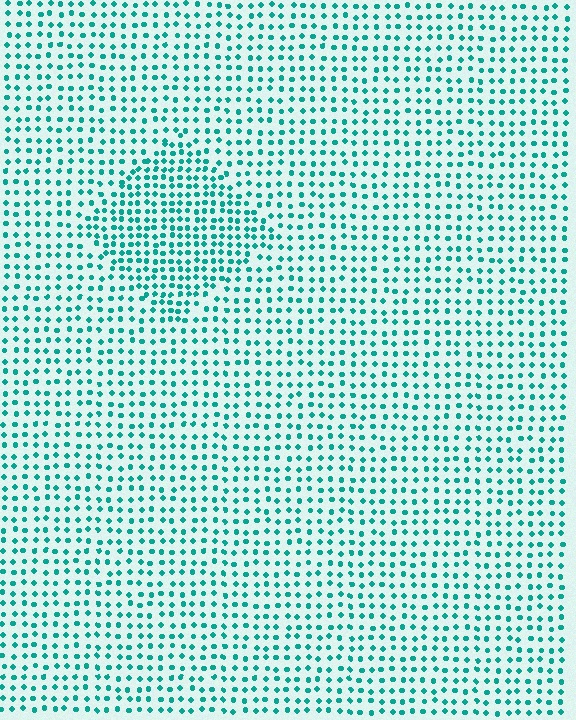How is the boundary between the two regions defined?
The boundary is defined by a change in element density (approximately 1.6x ratio). All elements are the same color, size, and shape.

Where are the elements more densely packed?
The elements are more densely packed inside the diamond boundary.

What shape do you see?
I see a diamond.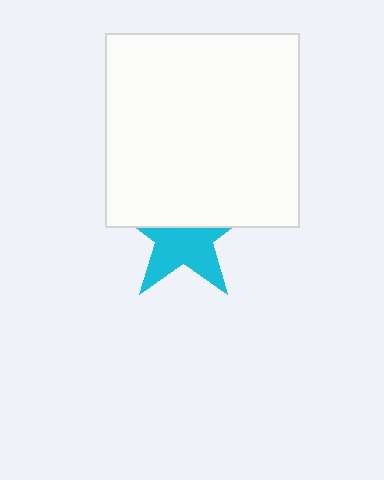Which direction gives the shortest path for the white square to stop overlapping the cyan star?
Moving up gives the shortest separation.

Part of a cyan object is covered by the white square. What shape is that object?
It is a star.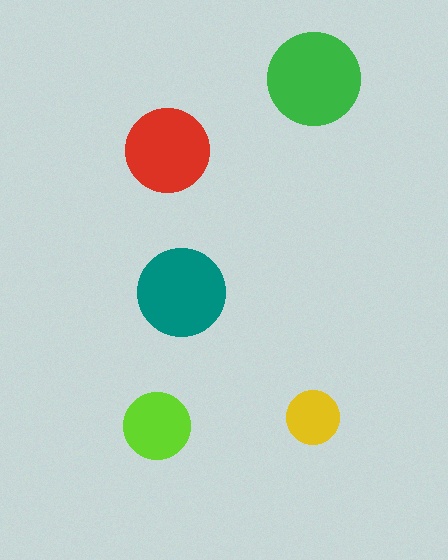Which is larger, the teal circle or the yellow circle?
The teal one.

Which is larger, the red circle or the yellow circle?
The red one.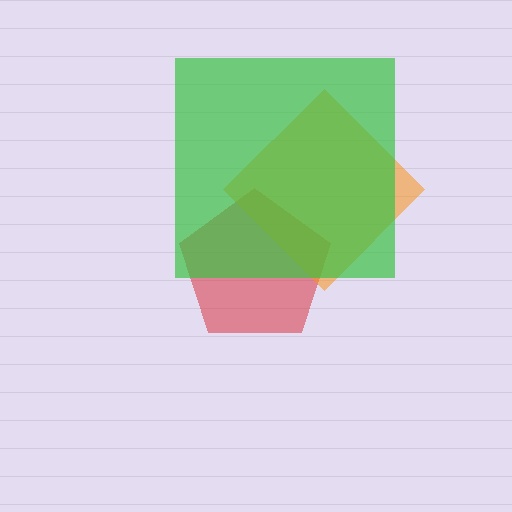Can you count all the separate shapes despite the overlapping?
Yes, there are 3 separate shapes.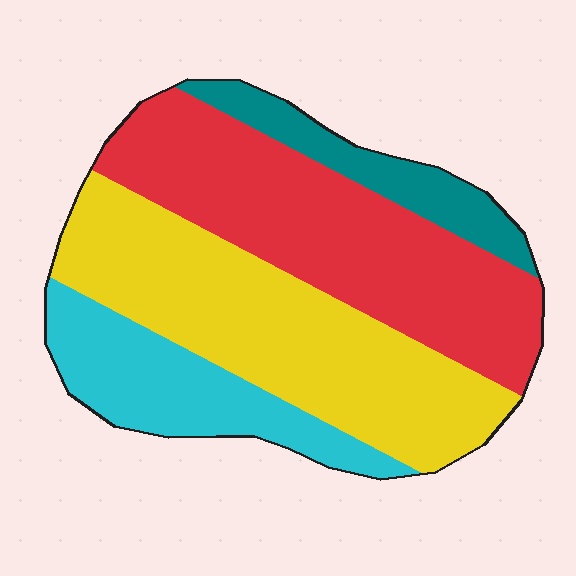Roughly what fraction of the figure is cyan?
Cyan covers 17% of the figure.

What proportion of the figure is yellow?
Yellow takes up between a quarter and a half of the figure.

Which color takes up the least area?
Teal, at roughly 10%.